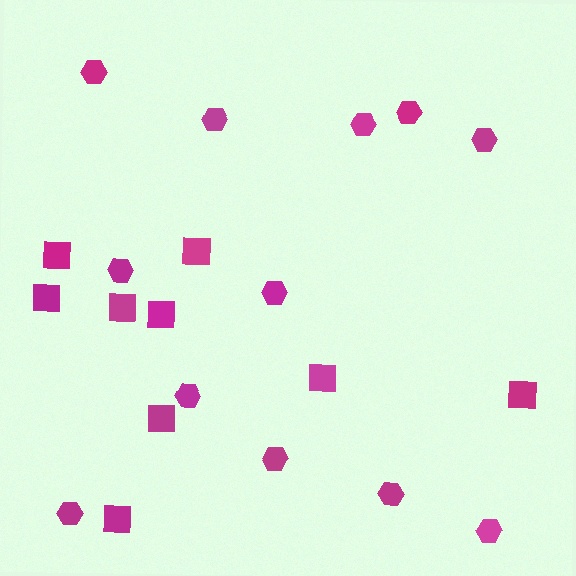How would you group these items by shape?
There are 2 groups: one group of squares (9) and one group of hexagons (12).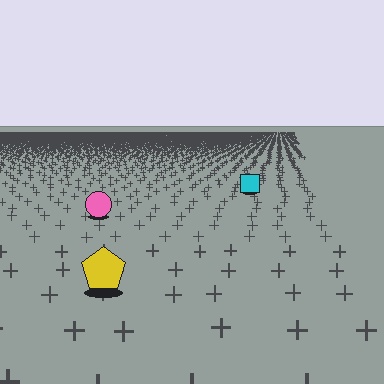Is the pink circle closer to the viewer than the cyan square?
Yes. The pink circle is closer — you can tell from the texture gradient: the ground texture is coarser near it.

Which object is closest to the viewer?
The yellow pentagon is closest. The texture marks near it are larger and more spread out.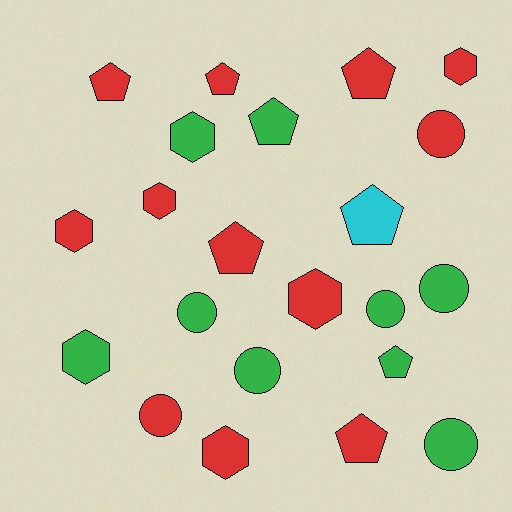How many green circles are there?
There are 5 green circles.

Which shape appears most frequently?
Pentagon, with 8 objects.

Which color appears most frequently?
Red, with 12 objects.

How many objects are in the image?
There are 22 objects.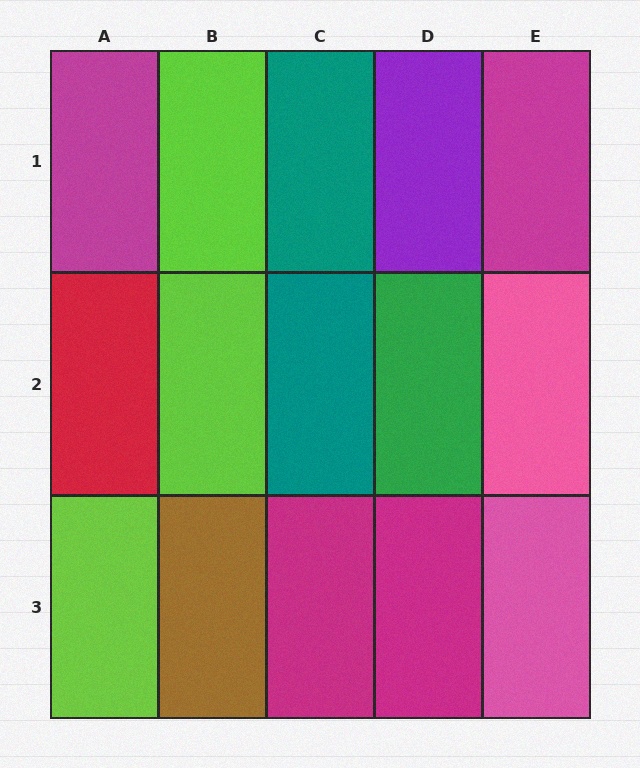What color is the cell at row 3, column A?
Lime.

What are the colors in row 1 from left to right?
Magenta, lime, teal, purple, magenta.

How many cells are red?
1 cell is red.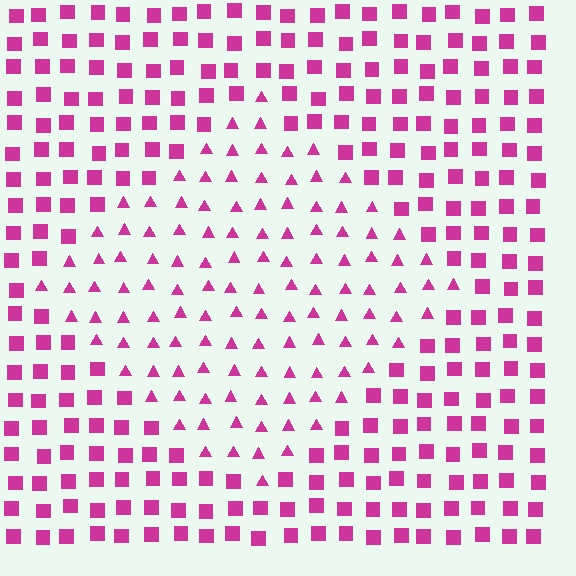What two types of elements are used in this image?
The image uses triangles inside the diamond region and squares outside it.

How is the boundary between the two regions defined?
The boundary is defined by a change in element shape: triangles inside vs. squares outside. All elements share the same color and spacing.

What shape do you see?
I see a diamond.